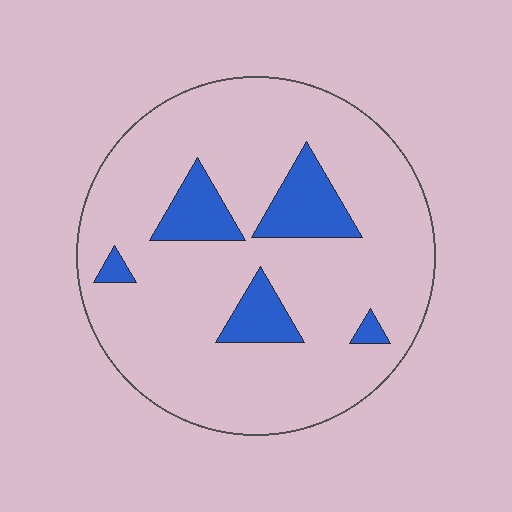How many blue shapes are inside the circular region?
5.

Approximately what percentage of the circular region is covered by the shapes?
Approximately 15%.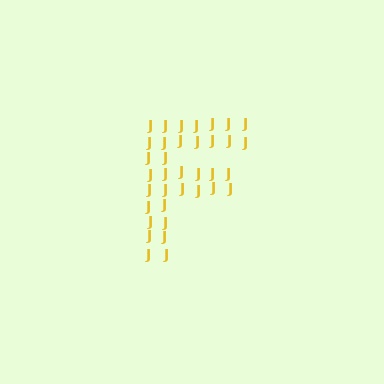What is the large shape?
The large shape is the letter F.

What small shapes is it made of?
It is made of small letter J's.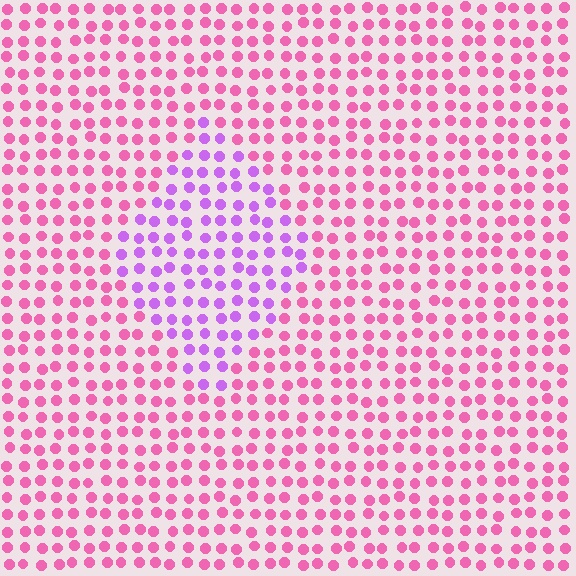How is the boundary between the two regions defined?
The boundary is defined purely by a slight shift in hue (about 44 degrees). Spacing, size, and orientation are identical on both sides.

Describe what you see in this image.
The image is filled with small pink elements in a uniform arrangement. A diamond-shaped region is visible where the elements are tinted to a slightly different hue, forming a subtle color boundary.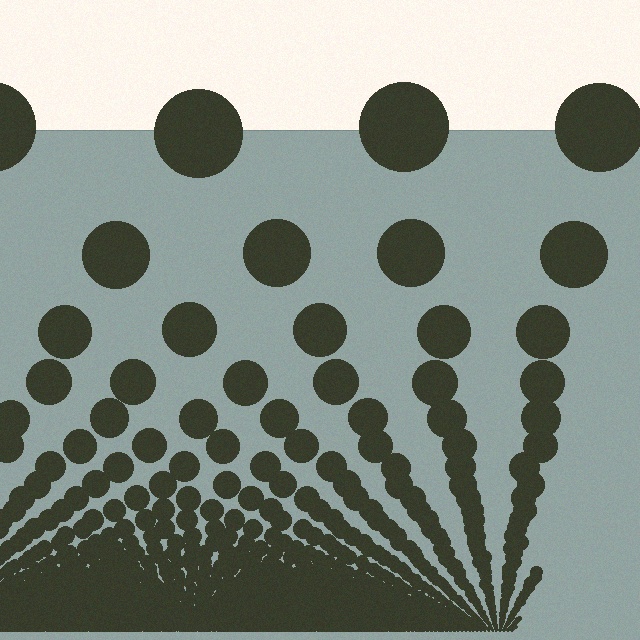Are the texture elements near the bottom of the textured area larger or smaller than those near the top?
Smaller. The gradient is inverted — elements near the bottom are smaller and denser.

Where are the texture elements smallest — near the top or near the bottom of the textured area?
Near the bottom.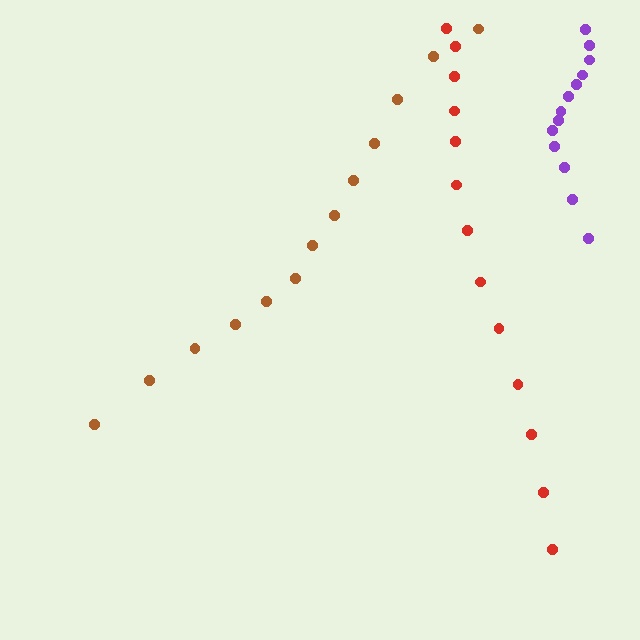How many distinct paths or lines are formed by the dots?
There are 3 distinct paths.